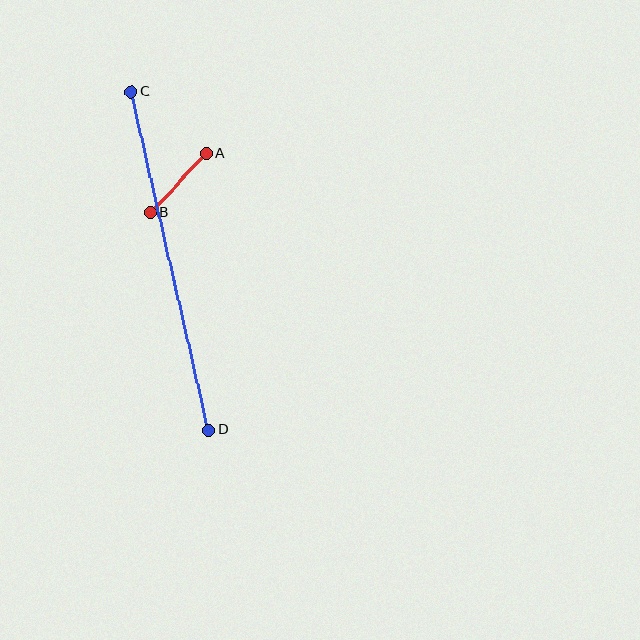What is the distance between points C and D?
The distance is approximately 347 pixels.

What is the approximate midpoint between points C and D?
The midpoint is at approximately (170, 261) pixels.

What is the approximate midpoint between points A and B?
The midpoint is at approximately (178, 183) pixels.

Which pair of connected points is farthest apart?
Points C and D are farthest apart.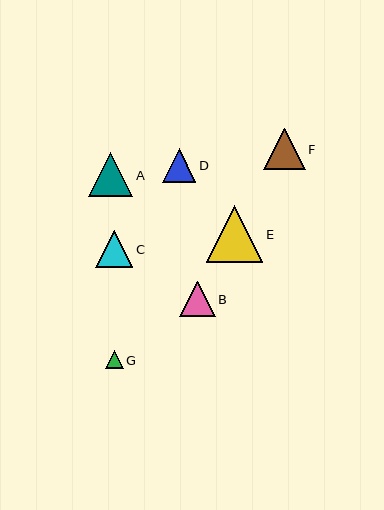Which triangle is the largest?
Triangle E is the largest with a size of approximately 57 pixels.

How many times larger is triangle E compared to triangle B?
Triangle E is approximately 1.6 times the size of triangle B.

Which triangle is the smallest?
Triangle G is the smallest with a size of approximately 18 pixels.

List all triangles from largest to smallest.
From largest to smallest: E, A, F, C, B, D, G.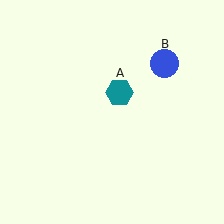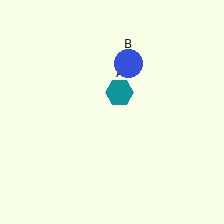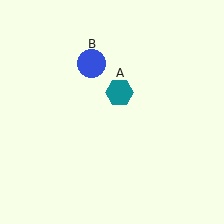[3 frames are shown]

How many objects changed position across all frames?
1 object changed position: blue circle (object B).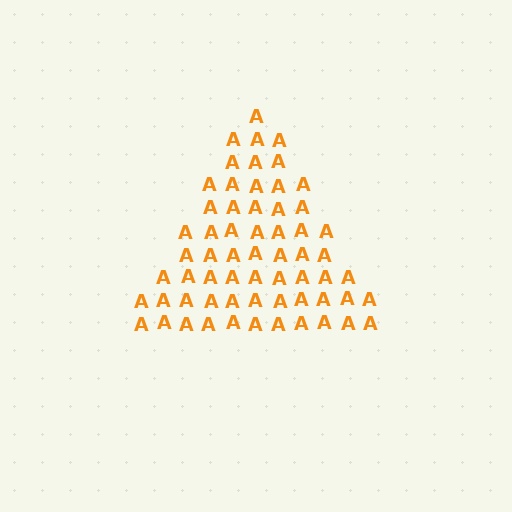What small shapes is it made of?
It is made of small letter A's.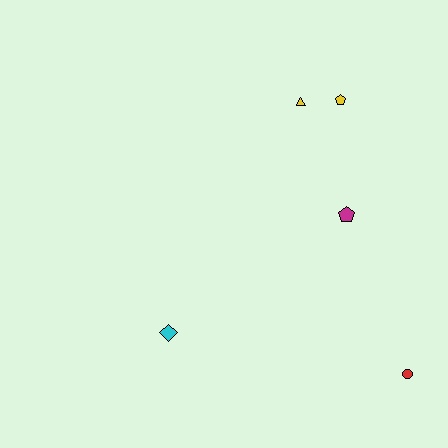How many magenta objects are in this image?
There is 1 magenta object.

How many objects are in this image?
There are 5 objects.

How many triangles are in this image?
There is 1 triangle.